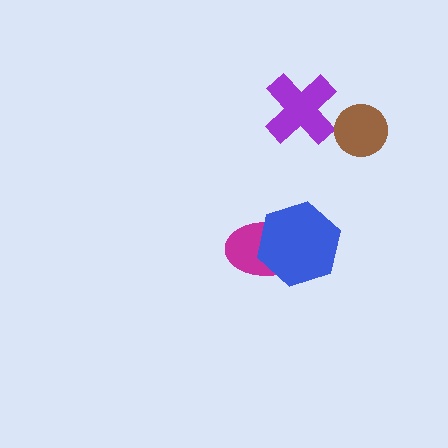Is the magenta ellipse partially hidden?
Yes, it is partially covered by another shape.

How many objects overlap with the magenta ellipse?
1 object overlaps with the magenta ellipse.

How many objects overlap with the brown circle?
0 objects overlap with the brown circle.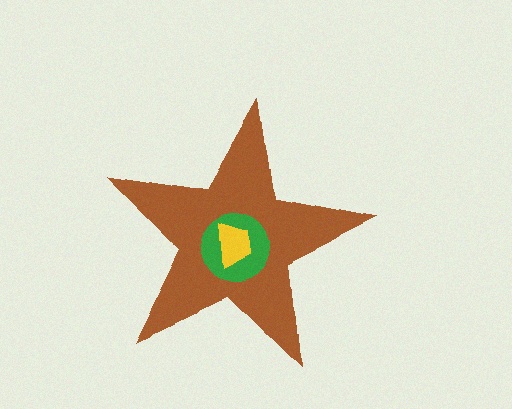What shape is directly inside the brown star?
The green circle.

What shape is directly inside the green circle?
The yellow trapezoid.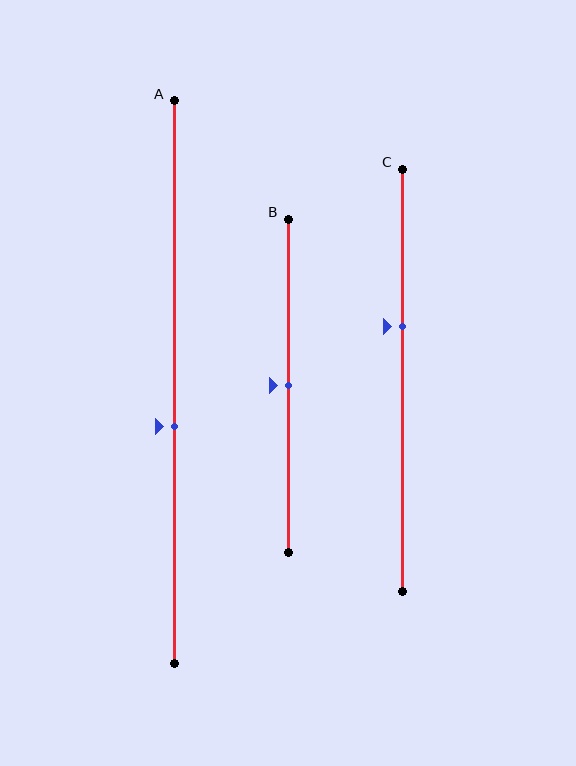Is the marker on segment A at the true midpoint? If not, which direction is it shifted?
No, the marker on segment A is shifted downward by about 8% of the segment length.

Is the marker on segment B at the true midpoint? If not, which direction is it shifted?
Yes, the marker on segment B is at the true midpoint.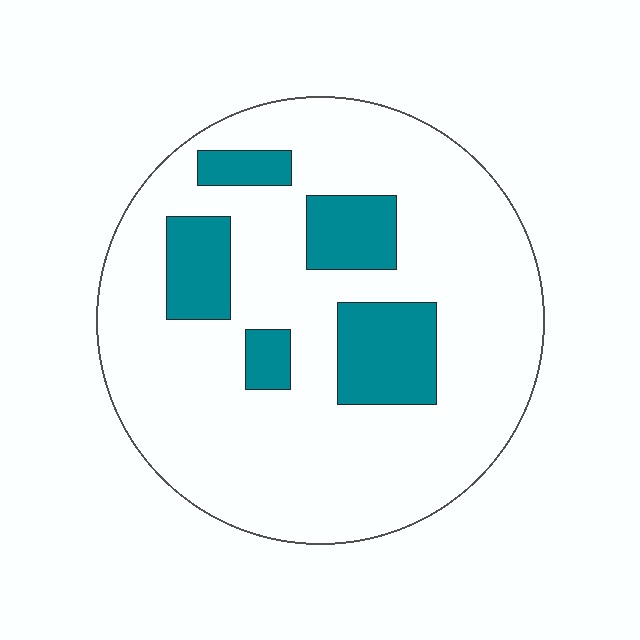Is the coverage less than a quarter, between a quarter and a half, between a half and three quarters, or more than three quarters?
Less than a quarter.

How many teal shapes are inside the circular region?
5.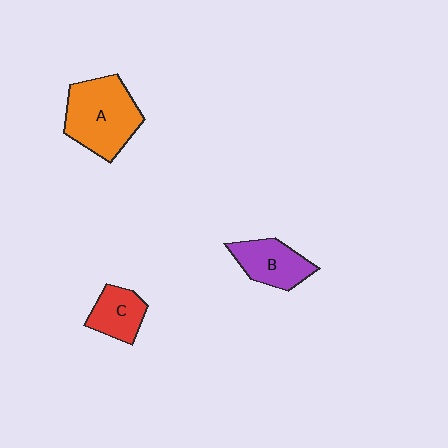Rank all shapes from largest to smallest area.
From largest to smallest: A (orange), B (purple), C (red).